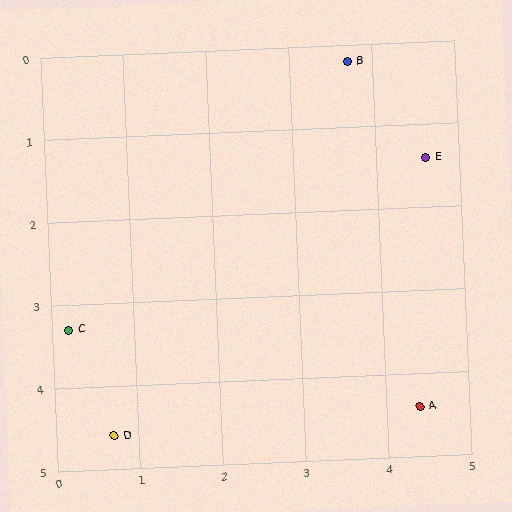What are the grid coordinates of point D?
Point D is at approximately (0.7, 4.6).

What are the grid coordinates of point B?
Point B is at approximately (3.7, 0.2).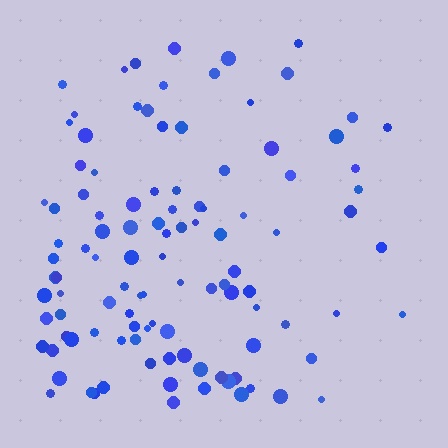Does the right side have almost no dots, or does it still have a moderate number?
Still a moderate number, just noticeably fewer than the left.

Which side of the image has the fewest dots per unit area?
The right.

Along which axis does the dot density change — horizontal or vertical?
Horizontal.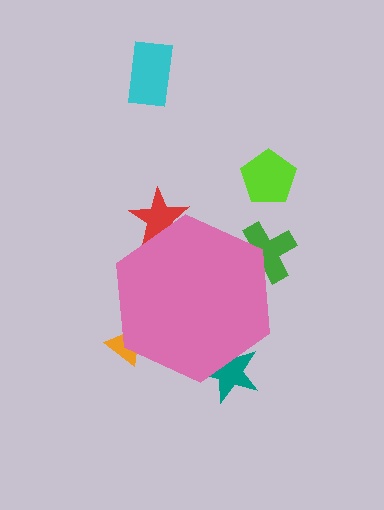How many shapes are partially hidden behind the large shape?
4 shapes are partially hidden.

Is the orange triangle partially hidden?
Yes, the orange triangle is partially hidden behind the pink hexagon.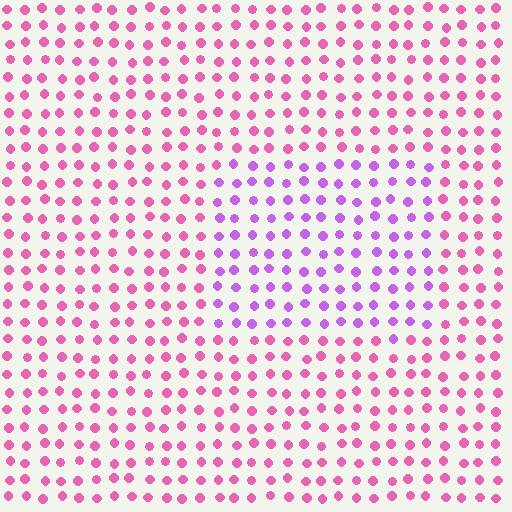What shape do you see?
I see a rectangle.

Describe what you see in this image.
The image is filled with small pink elements in a uniform arrangement. A rectangle-shaped region is visible where the elements are tinted to a slightly different hue, forming a subtle color boundary.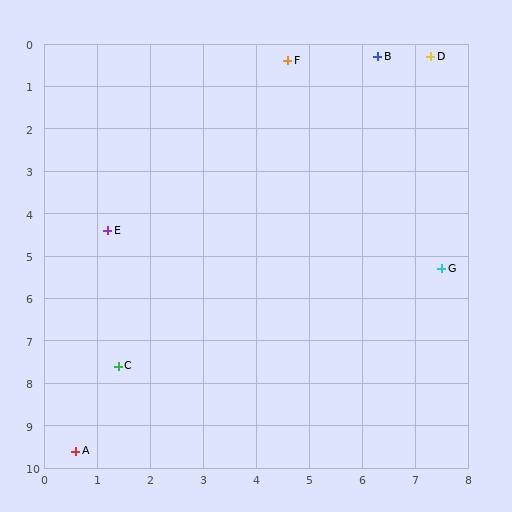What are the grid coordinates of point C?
Point C is at approximately (1.4, 7.6).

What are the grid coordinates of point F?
Point F is at approximately (4.6, 0.4).